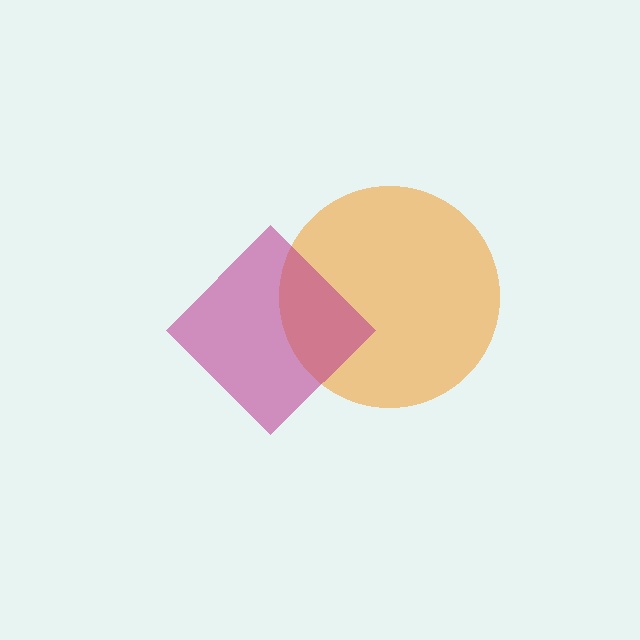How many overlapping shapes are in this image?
There are 2 overlapping shapes in the image.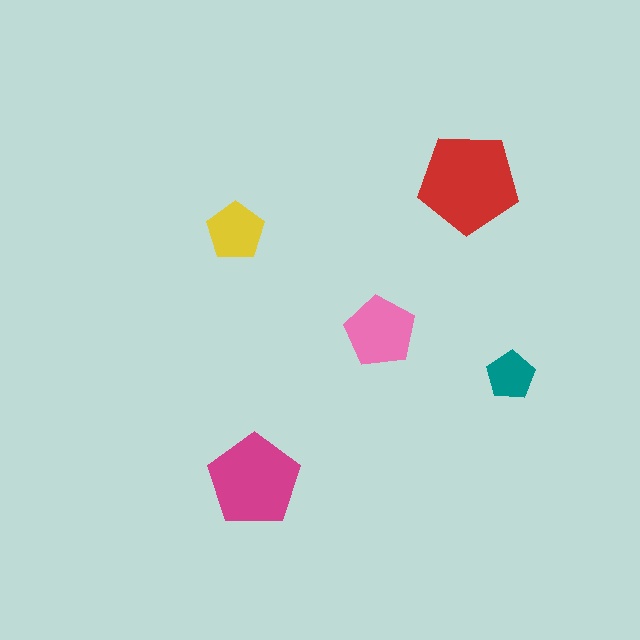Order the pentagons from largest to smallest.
the red one, the magenta one, the pink one, the yellow one, the teal one.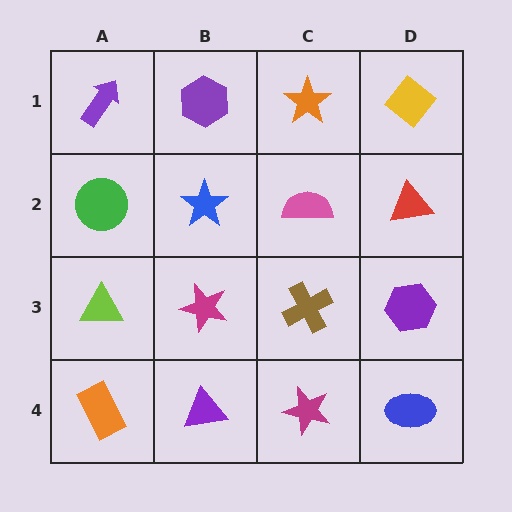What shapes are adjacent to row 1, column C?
A pink semicircle (row 2, column C), a purple hexagon (row 1, column B), a yellow diamond (row 1, column D).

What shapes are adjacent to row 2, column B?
A purple hexagon (row 1, column B), a magenta star (row 3, column B), a green circle (row 2, column A), a pink semicircle (row 2, column C).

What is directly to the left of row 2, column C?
A blue star.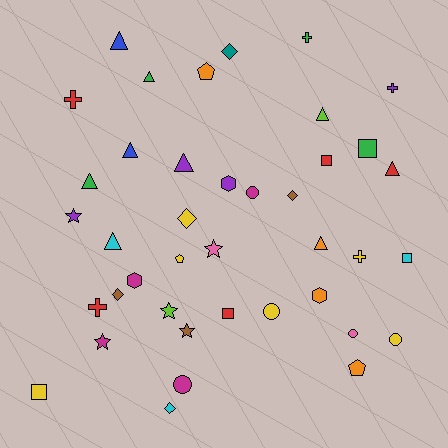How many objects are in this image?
There are 40 objects.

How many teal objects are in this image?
There is 1 teal object.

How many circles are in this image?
There are 5 circles.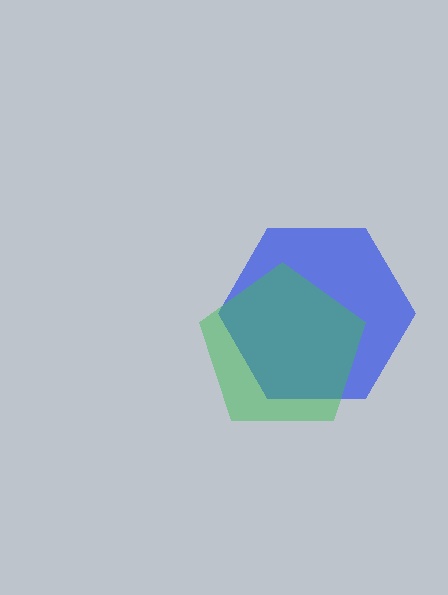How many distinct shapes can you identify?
There are 2 distinct shapes: a blue hexagon, a green pentagon.